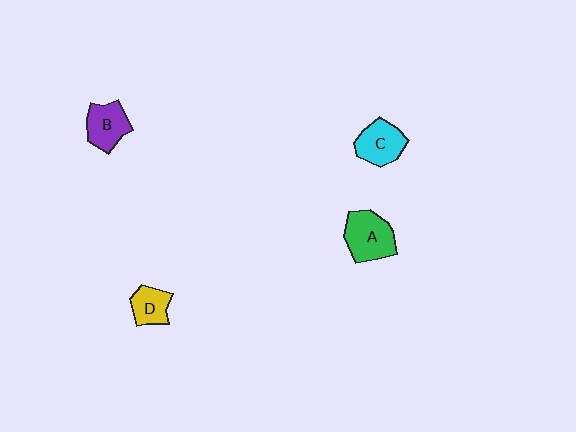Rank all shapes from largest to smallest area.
From largest to smallest: A (green), C (cyan), B (purple), D (yellow).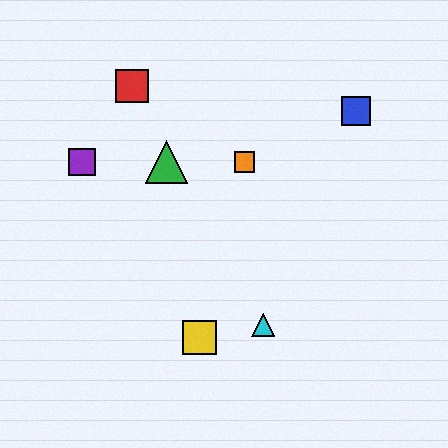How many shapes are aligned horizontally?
3 shapes (the green triangle, the purple square, the orange square) are aligned horizontally.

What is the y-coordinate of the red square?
The red square is at y≈86.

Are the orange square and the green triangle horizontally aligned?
Yes, both are at y≈162.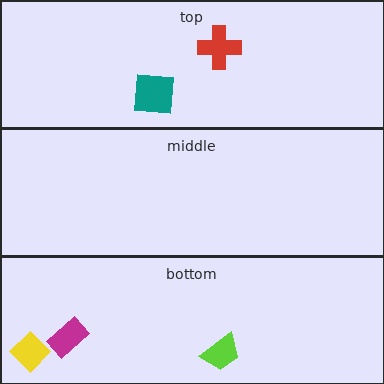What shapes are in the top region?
The red cross, the teal square.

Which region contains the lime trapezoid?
The bottom region.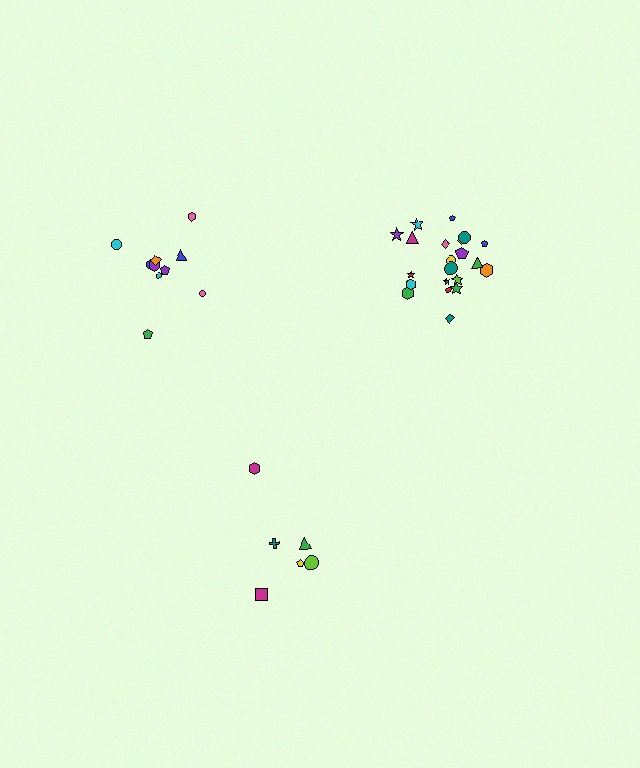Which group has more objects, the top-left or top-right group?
The top-right group.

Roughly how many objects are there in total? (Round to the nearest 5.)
Roughly 40 objects in total.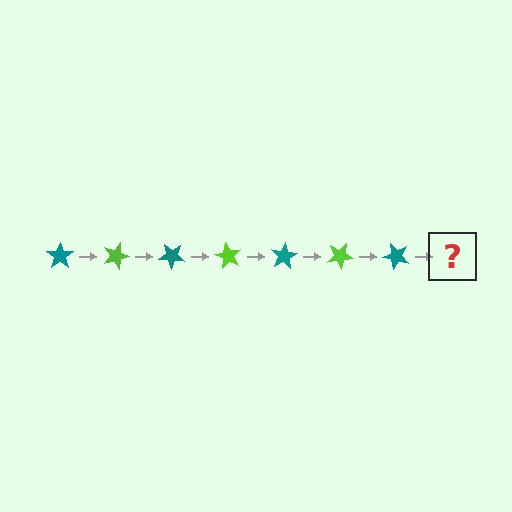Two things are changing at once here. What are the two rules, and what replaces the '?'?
The two rules are that it rotates 20 degrees each step and the color cycles through teal and lime. The '?' should be a lime star, rotated 140 degrees from the start.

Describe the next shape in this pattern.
It should be a lime star, rotated 140 degrees from the start.